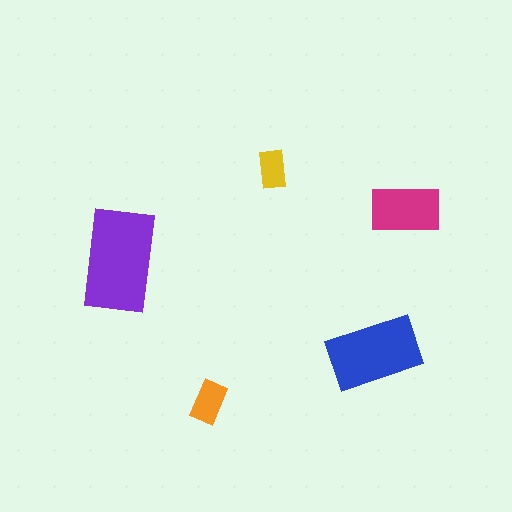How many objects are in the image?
There are 5 objects in the image.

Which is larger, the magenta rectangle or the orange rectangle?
The magenta one.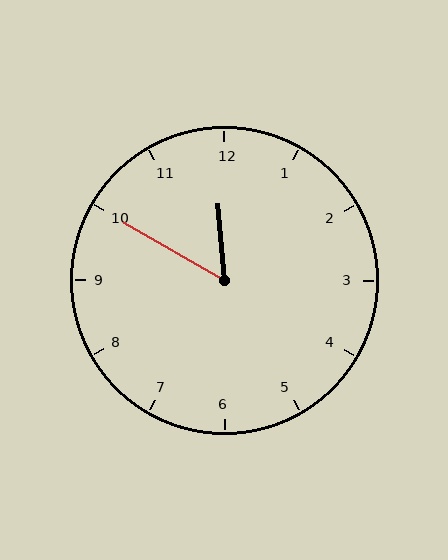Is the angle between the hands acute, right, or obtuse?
It is acute.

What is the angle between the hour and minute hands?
Approximately 55 degrees.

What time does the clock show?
11:50.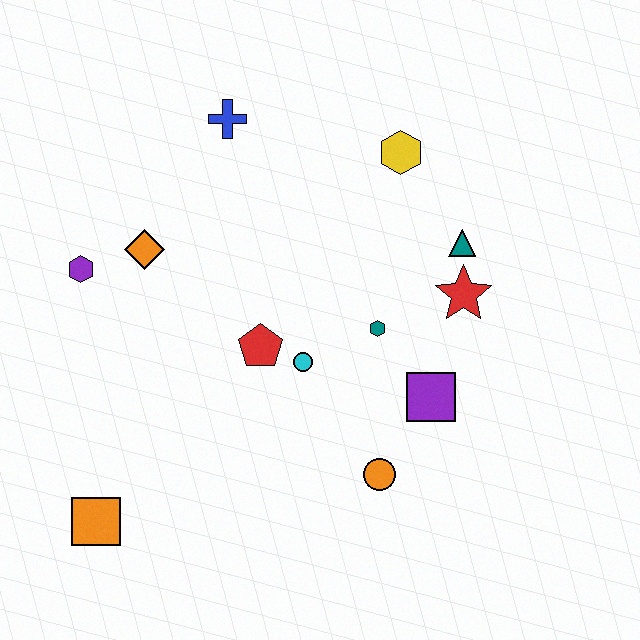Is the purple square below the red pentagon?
Yes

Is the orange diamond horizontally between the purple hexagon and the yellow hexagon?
Yes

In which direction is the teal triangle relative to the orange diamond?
The teal triangle is to the right of the orange diamond.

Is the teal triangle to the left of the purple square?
No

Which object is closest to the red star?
The teal triangle is closest to the red star.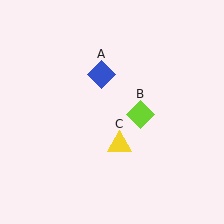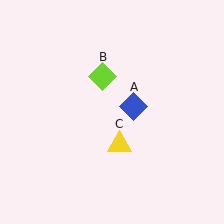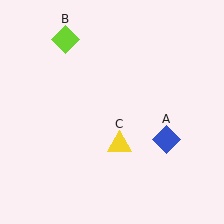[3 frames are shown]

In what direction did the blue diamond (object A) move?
The blue diamond (object A) moved down and to the right.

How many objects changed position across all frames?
2 objects changed position: blue diamond (object A), lime diamond (object B).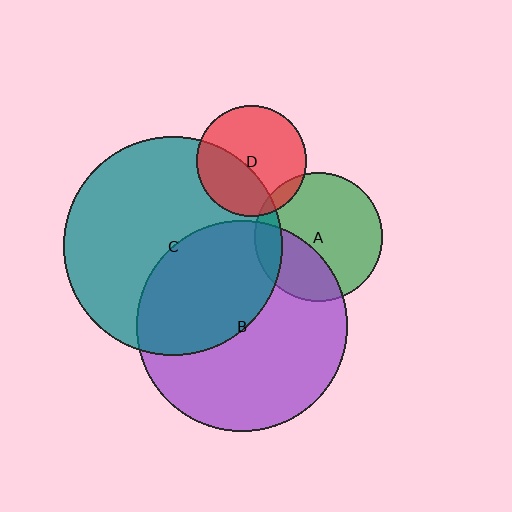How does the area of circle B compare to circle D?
Approximately 3.7 times.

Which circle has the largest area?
Circle C (teal).